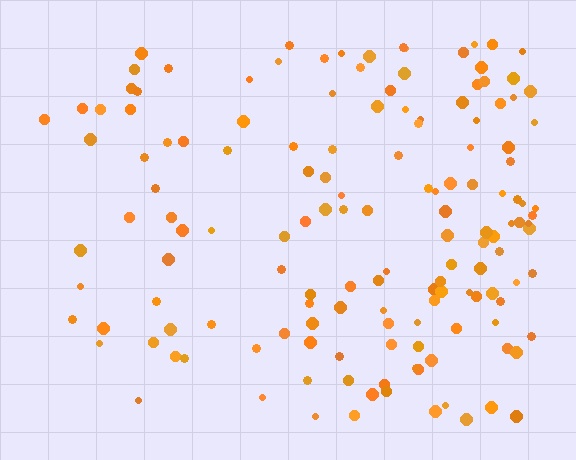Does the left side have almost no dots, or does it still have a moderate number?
Still a moderate number, just noticeably fewer than the right.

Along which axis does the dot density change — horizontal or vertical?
Horizontal.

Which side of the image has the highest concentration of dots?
The right.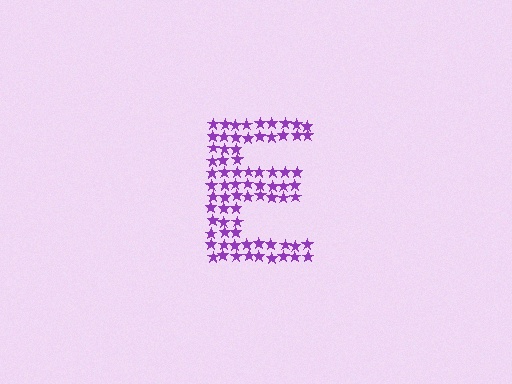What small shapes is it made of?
It is made of small stars.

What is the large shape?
The large shape is the letter E.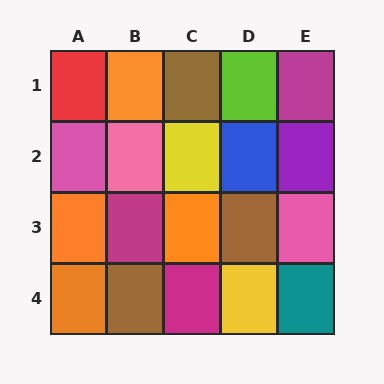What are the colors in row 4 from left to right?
Orange, brown, magenta, yellow, teal.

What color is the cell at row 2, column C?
Yellow.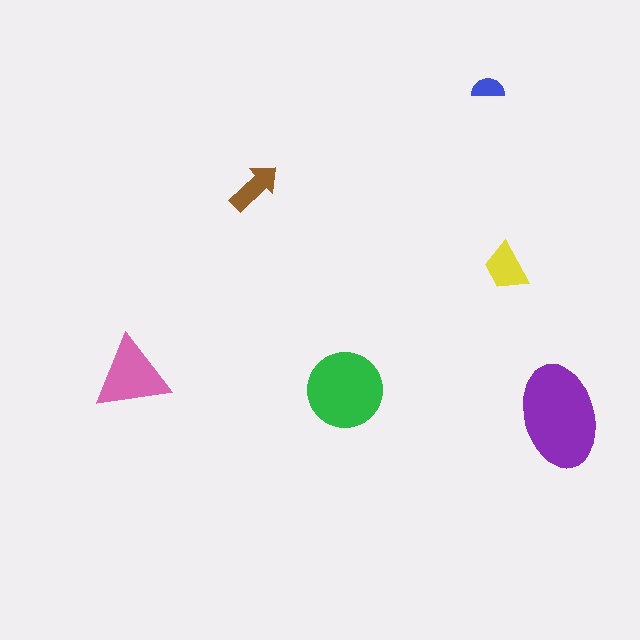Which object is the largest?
The purple ellipse.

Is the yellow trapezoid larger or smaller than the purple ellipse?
Smaller.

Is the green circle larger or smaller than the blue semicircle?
Larger.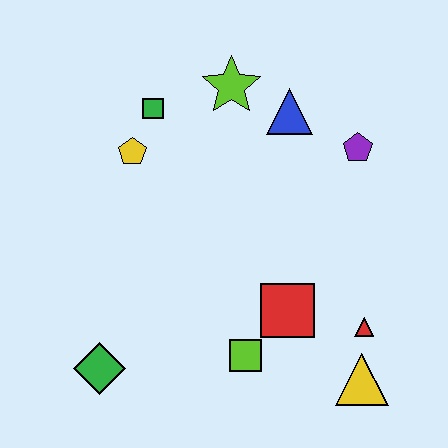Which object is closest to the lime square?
The red square is closest to the lime square.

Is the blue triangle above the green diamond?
Yes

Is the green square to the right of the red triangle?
No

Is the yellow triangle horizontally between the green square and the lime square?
No